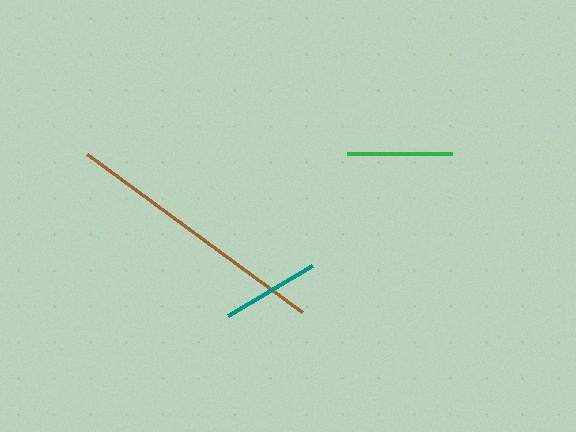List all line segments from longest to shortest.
From longest to shortest: brown, green, teal.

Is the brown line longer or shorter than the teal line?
The brown line is longer than the teal line.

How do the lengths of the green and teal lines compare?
The green and teal lines are approximately the same length.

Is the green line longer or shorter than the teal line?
The green line is longer than the teal line.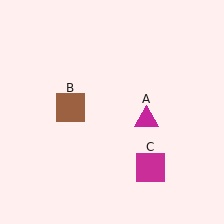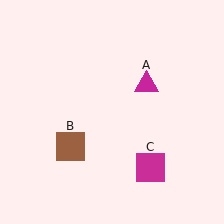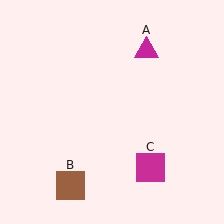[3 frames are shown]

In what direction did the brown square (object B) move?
The brown square (object B) moved down.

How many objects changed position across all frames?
2 objects changed position: magenta triangle (object A), brown square (object B).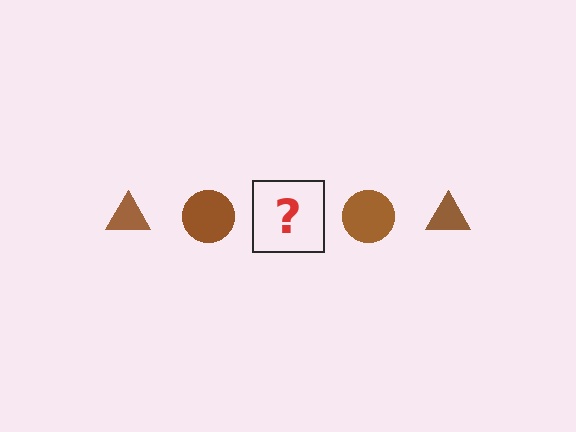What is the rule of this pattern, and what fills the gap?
The rule is that the pattern cycles through triangle, circle shapes in brown. The gap should be filled with a brown triangle.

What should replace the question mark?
The question mark should be replaced with a brown triangle.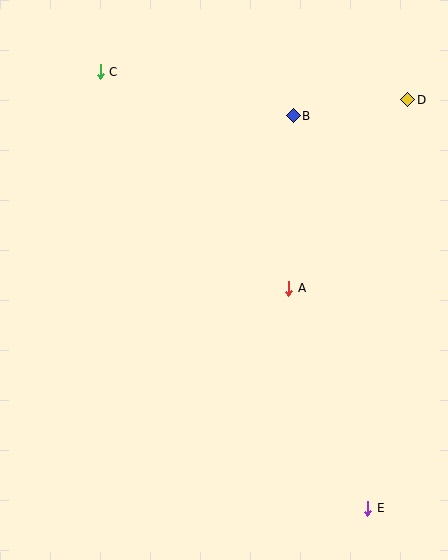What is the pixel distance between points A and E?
The distance between A and E is 234 pixels.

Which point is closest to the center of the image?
Point A at (289, 288) is closest to the center.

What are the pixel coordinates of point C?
Point C is at (100, 72).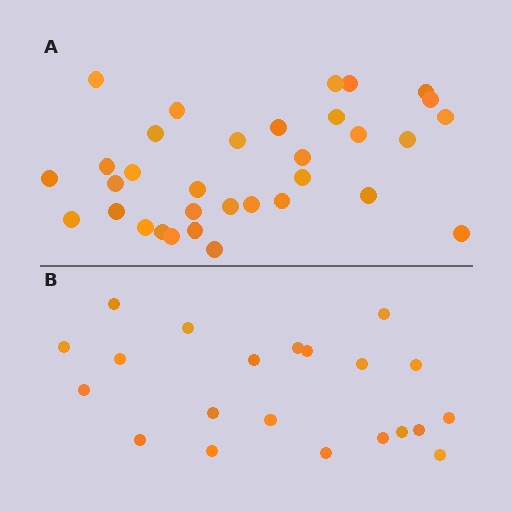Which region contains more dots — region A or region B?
Region A (the top region) has more dots.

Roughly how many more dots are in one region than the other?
Region A has roughly 12 or so more dots than region B.